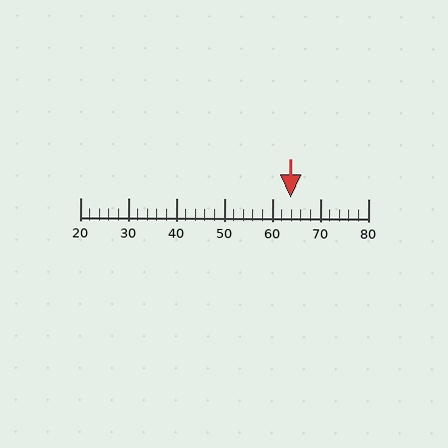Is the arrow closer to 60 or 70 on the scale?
The arrow is closer to 60.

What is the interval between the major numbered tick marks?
The major tick marks are spaced 10 units apart.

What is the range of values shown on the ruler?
The ruler shows values from 20 to 80.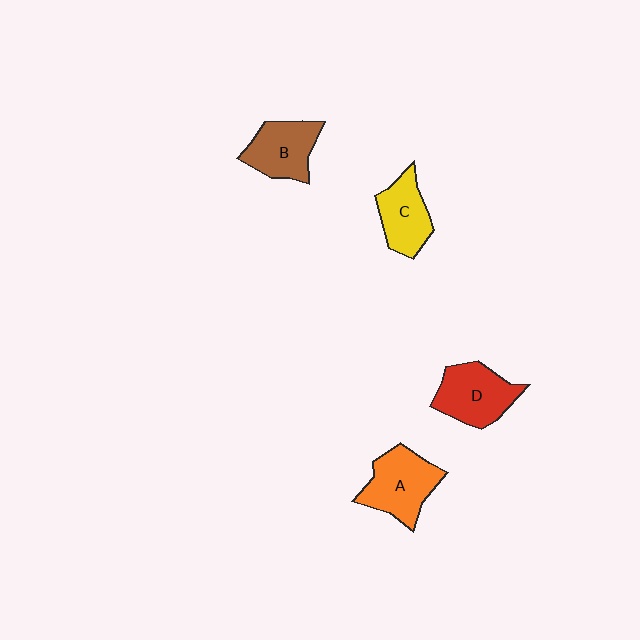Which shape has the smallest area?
Shape C (yellow).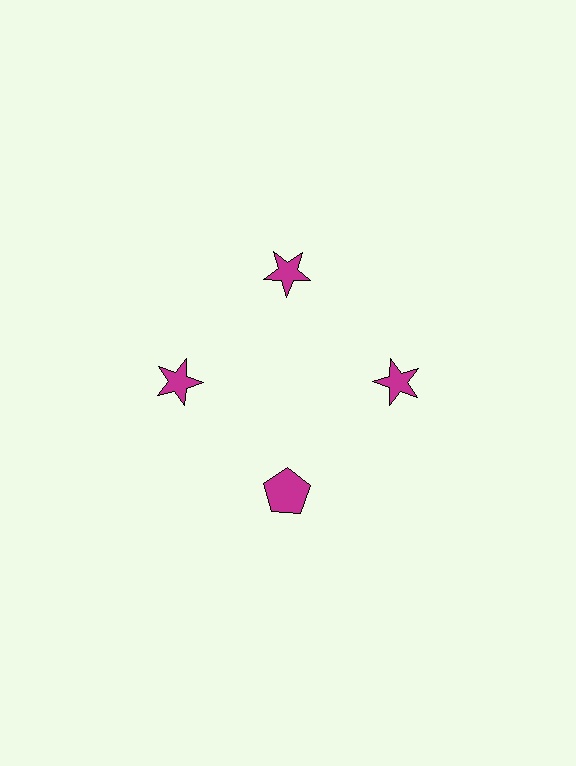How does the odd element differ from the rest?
It has a different shape: pentagon instead of star.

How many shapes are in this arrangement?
There are 4 shapes arranged in a ring pattern.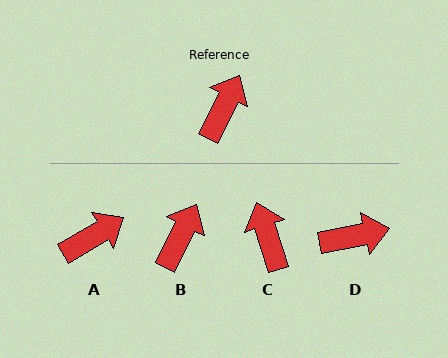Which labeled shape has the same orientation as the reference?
B.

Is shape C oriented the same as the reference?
No, it is off by about 45 degrees.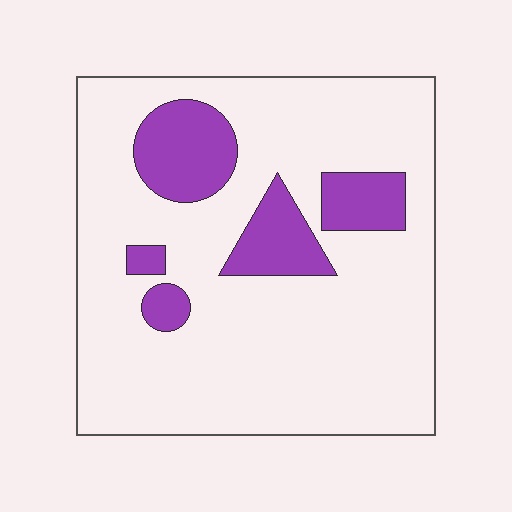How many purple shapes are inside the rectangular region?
5.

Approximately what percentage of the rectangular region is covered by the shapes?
Approximately 20%.